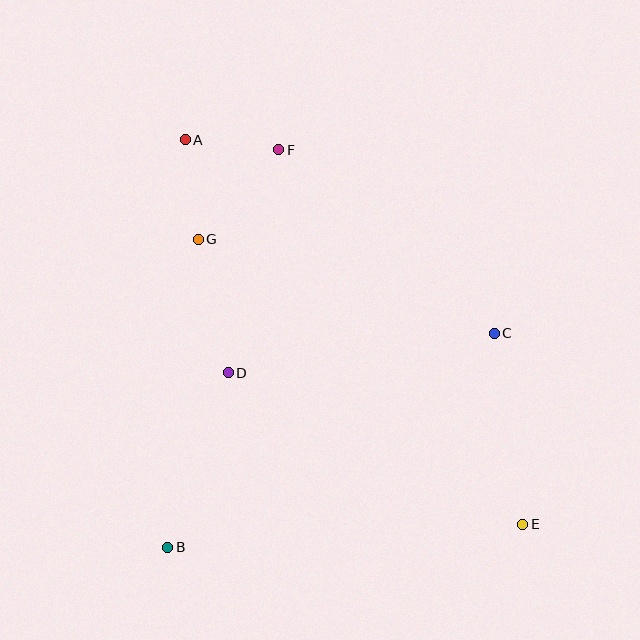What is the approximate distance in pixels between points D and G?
The distance between D and G is approximately 137 pixels.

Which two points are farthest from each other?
Points A and E are farthest from each other.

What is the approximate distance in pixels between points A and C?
The distance between A and C is approximately 365 pixels.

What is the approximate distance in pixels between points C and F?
The distance between C and F is approximately 283 pixels.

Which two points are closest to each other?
Points A and F are closest to each other.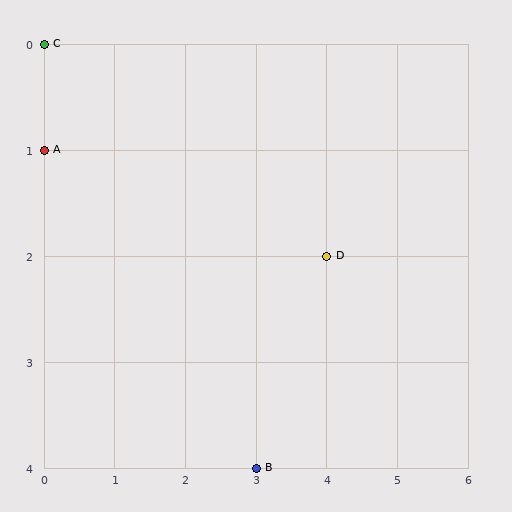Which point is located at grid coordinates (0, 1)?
Point A is at (0, 1).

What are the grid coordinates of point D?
Point D is at grid coordinates (4, 2).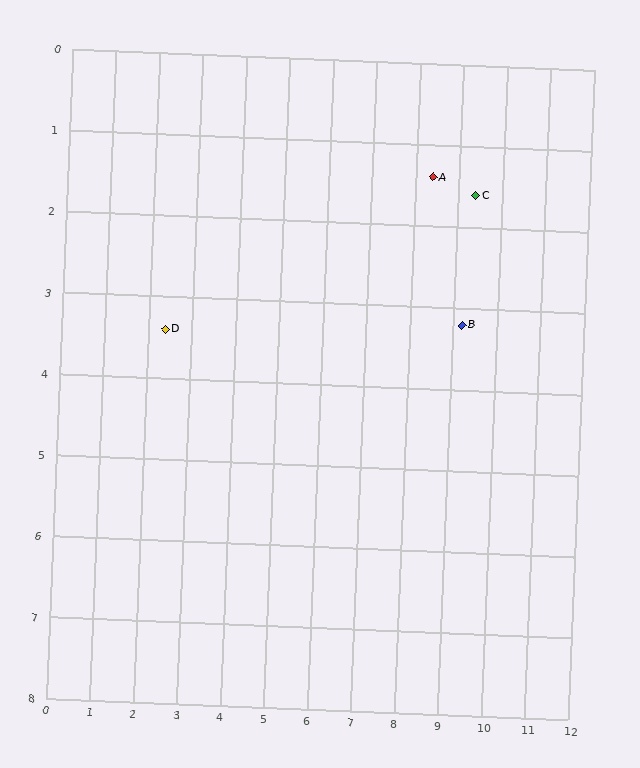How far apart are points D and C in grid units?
Points D and C are about 7.2 grid units apart.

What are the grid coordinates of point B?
Point B is at approximately (9.2, 3.2).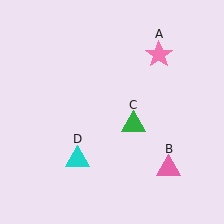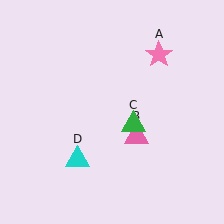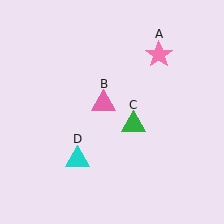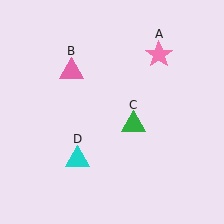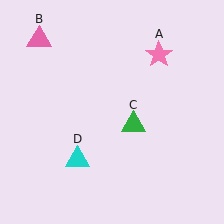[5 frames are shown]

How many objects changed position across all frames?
1 object changed position: pink triangle (object B).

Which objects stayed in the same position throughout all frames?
Pink star (object A) and green triangle (object C) and cyan triangle (object D) remained stationary.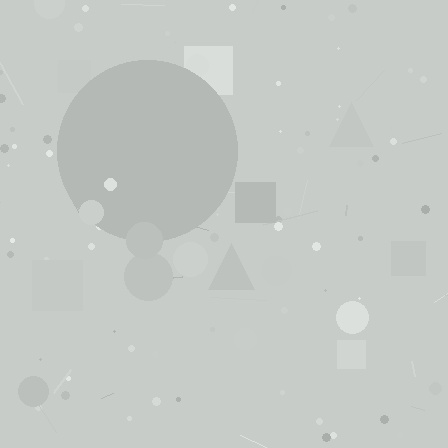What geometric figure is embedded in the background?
A circle is embedded in the background.